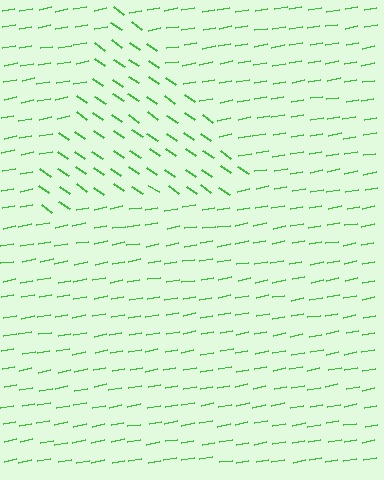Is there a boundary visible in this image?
Yes, there is a texture boundary formed by a change in line orientation.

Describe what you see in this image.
The image is filled with small green line segments. A triangle region in the image has lines oriented differently from the surrounding lines, creating a visible texture boundary.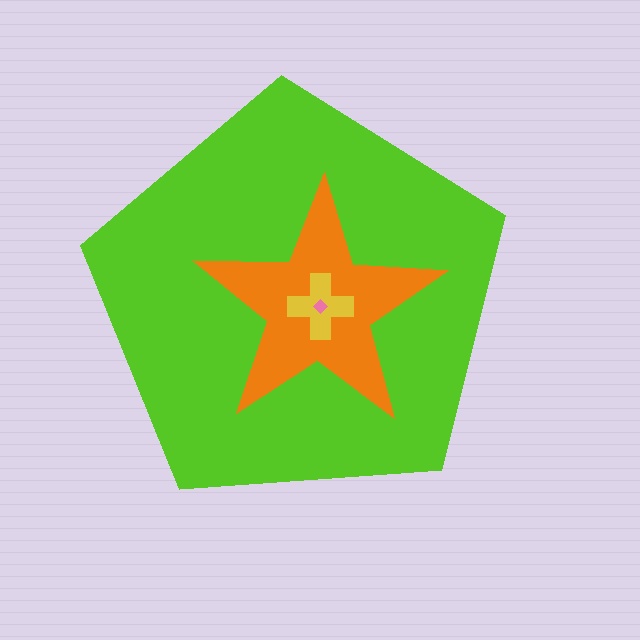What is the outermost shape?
The lime pentagon.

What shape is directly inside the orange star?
The yellow cross.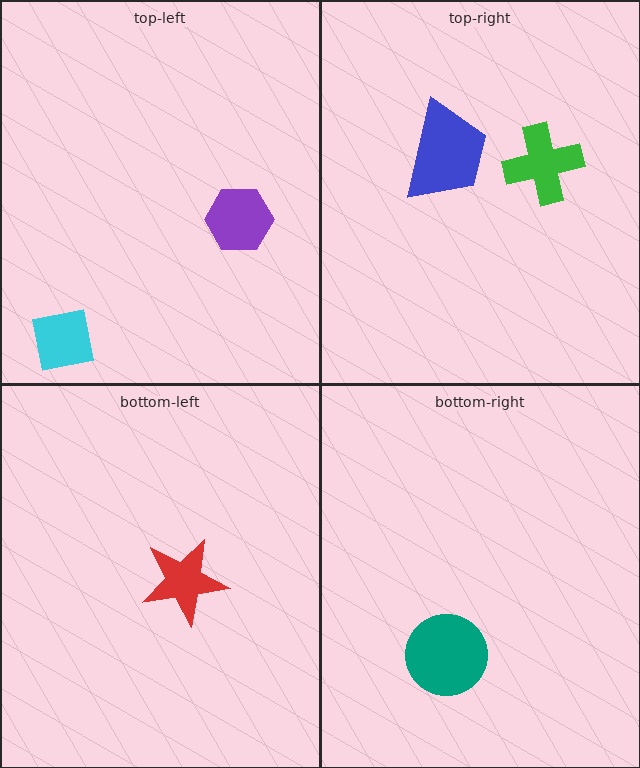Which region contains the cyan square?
The top-left region.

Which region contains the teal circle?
The bottom-right region.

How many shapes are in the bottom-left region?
1.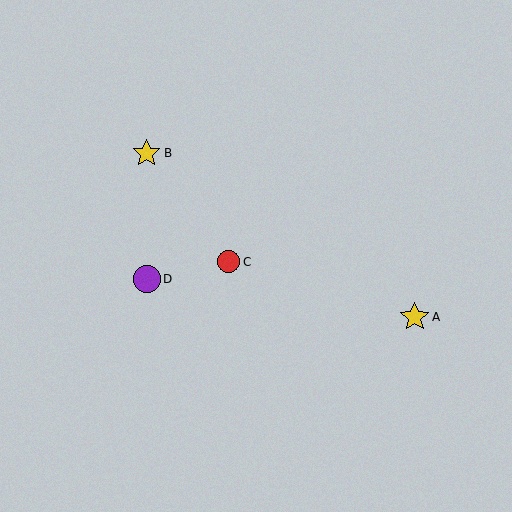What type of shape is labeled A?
Shape A is a yellow star.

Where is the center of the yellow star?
The center of the yellow star is at (415, 317).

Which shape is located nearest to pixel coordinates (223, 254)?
The red circle (labeled C) at (228, 262) is nearest to that location.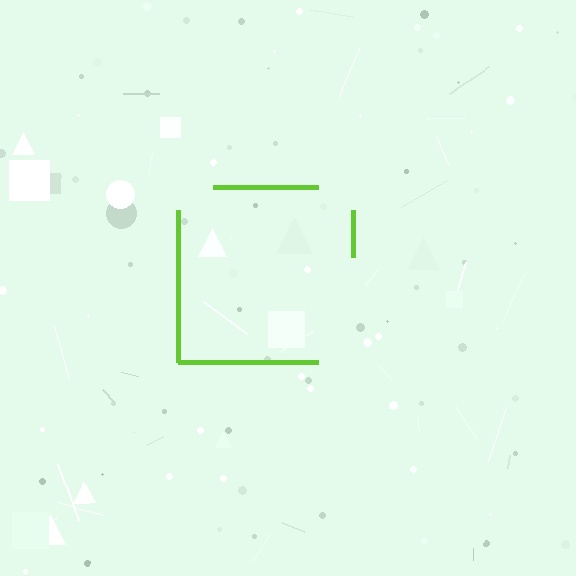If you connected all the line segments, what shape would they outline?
They would outline a square.